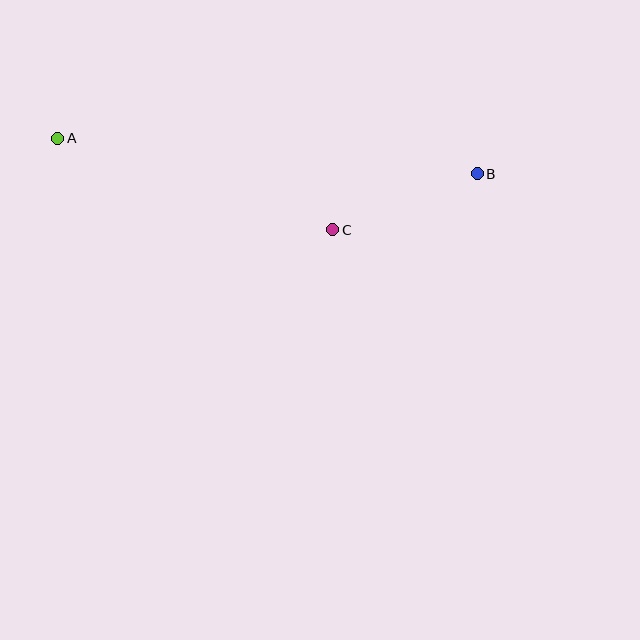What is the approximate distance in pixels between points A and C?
The distance between A and C is approximately 290 pixels.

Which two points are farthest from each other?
Points A and B are farthest from each other.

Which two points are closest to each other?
Points B and C are closest to each other.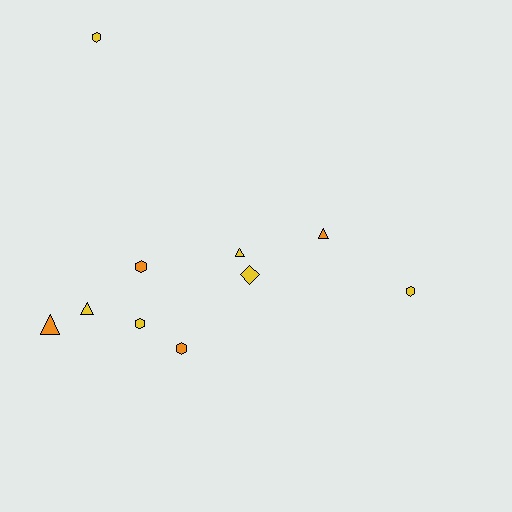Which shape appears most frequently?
Hexagon, with 5 objects.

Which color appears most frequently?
Yellow, with 6 objects.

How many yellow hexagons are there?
There are 3 yellow hexagons.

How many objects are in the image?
There are 10 objects.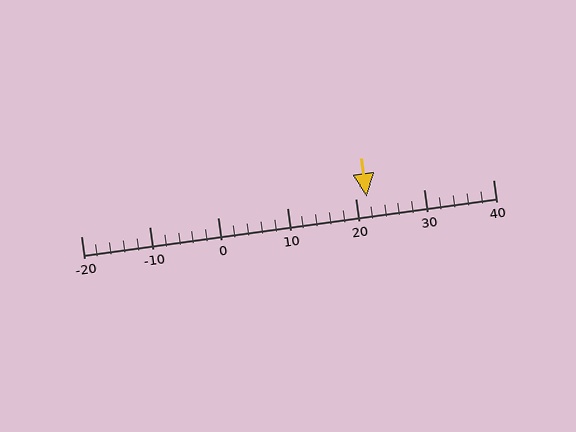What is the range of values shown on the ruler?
The ruler shows values from -20 to 40.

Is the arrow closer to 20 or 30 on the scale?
The arrow is closer to 20.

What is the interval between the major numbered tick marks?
The major tick marks are spaced 10 units apart.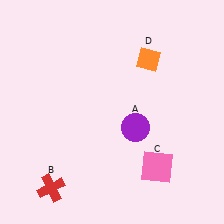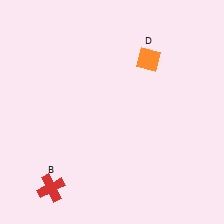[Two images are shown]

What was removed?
The pink square (C), the purple circle (A) were removed in Image 2.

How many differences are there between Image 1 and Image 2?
There are 2 differences between the two images.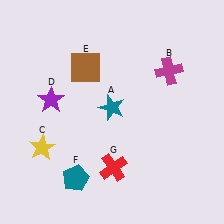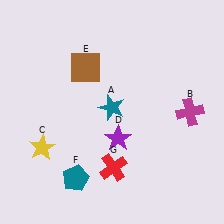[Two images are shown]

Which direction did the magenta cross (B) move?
The magenta cross (B) moved down.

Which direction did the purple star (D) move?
The purple star (D) moved right.